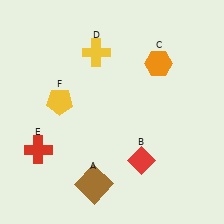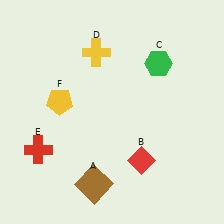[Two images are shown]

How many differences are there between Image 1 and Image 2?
There is 1 difference between the two images.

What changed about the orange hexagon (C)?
In Image 1, C is orange. In Image 2, it changed to green.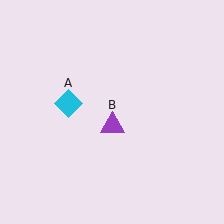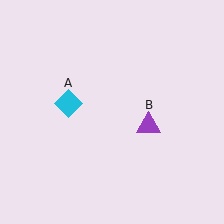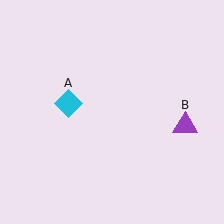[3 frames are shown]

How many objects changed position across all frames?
1 object changed position: purple triangle (object B).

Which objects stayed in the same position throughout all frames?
Cyan diamond (object A) remained stationary.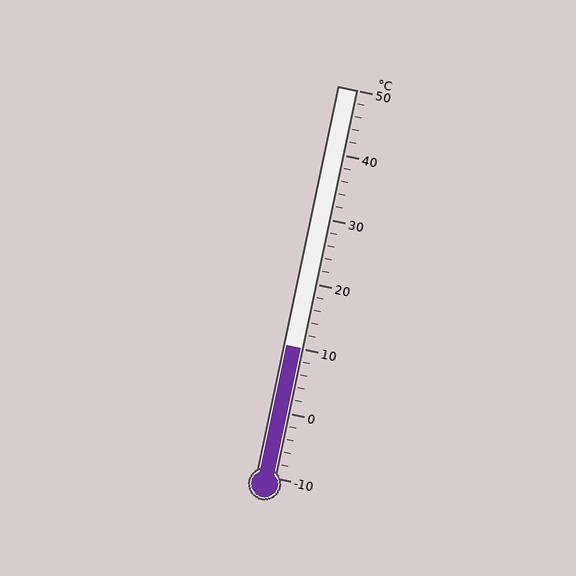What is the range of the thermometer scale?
The thermometer scale ranges from -10°C to 50°C.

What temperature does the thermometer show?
The thermometer shows approximately 10°C.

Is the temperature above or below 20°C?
The temperature is below 20°C.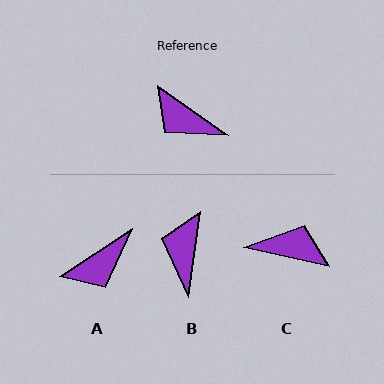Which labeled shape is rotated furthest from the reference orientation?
C, about 157 degrees away.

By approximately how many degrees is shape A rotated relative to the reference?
Approximately 68 degrees counter-clockwise.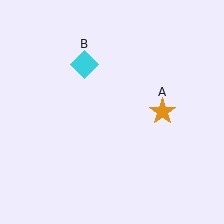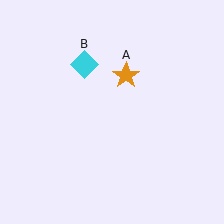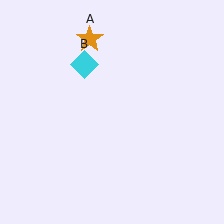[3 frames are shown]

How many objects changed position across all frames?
1 object changed position: orange star (object A).